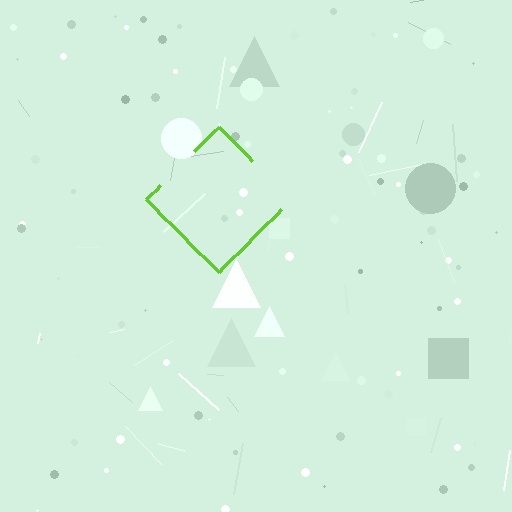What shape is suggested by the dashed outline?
The dashed outline suggests a diamond.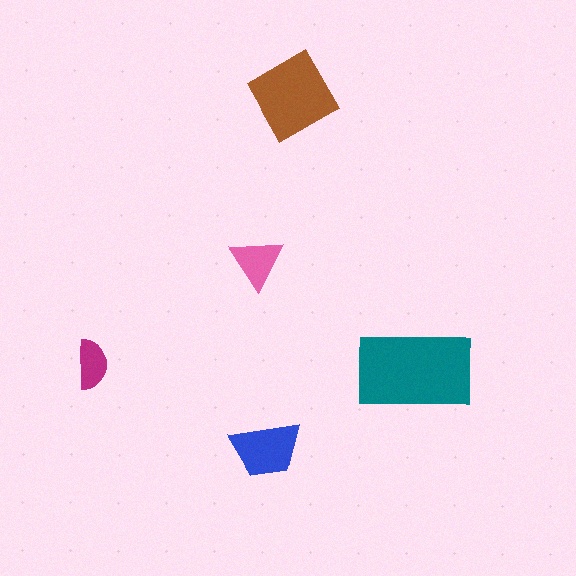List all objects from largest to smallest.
The teal rectangle, the brown diamond, the blue trapezoid, the pink triangle, the magenta semicircle.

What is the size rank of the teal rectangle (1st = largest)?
1st.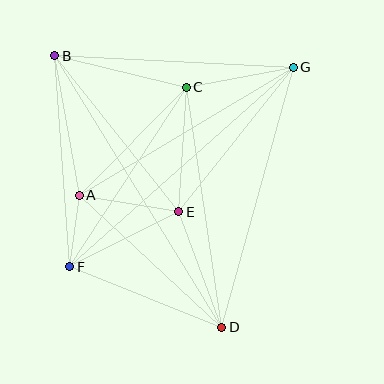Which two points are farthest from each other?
Points B and D are farthest from each other.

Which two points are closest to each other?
Points A and F are closest to each other.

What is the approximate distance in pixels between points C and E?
The distance between C and E is approximately 125 pixels.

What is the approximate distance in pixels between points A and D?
The distance between A and D is approximately 194 pixels.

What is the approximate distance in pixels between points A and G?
The distance between A and G is approximately 249 pixels.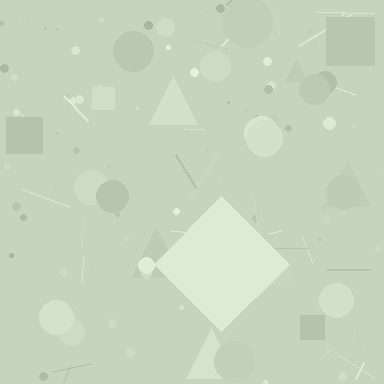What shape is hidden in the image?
A diamond is hidden in the image.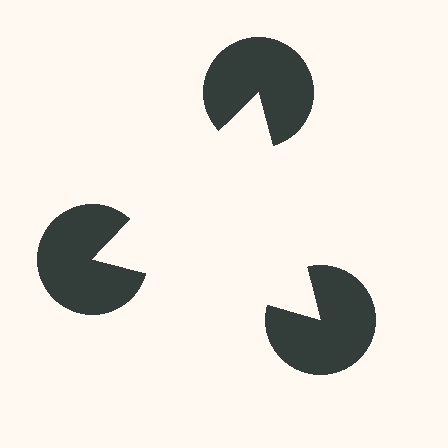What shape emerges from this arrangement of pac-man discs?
An illusory triangle — its edges are inferred from the aligned wedge cuts in the pac-man discs, not physically drawn.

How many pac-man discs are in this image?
There are 3 — one at each vertex of the illusory triangle.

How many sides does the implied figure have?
3 sides.